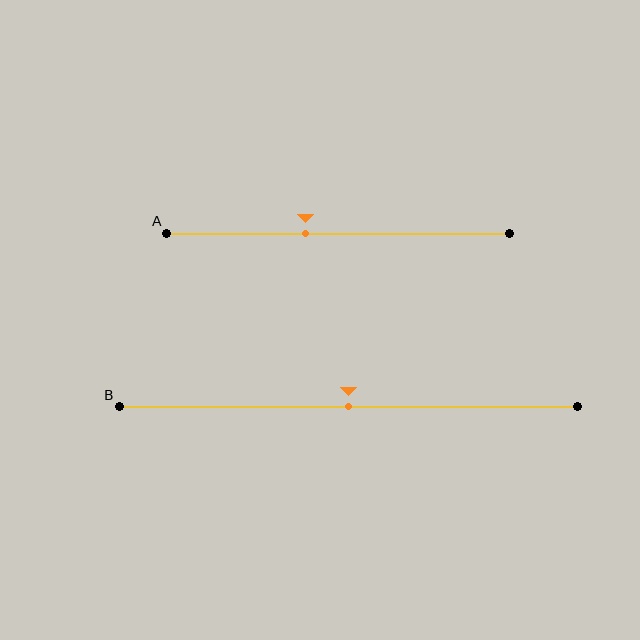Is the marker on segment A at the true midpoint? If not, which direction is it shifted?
No, the marker on segment A is shifted to the left by about 10% of the segment length.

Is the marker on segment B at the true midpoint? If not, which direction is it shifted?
Yes, the marker on segment B is at the true midpoint.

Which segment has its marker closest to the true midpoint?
Segment B has its marker closest to the true midpoint.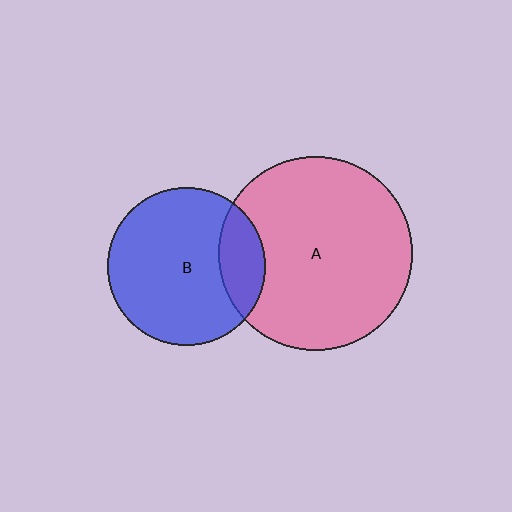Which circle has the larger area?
Circle A (pink).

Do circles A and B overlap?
Yes.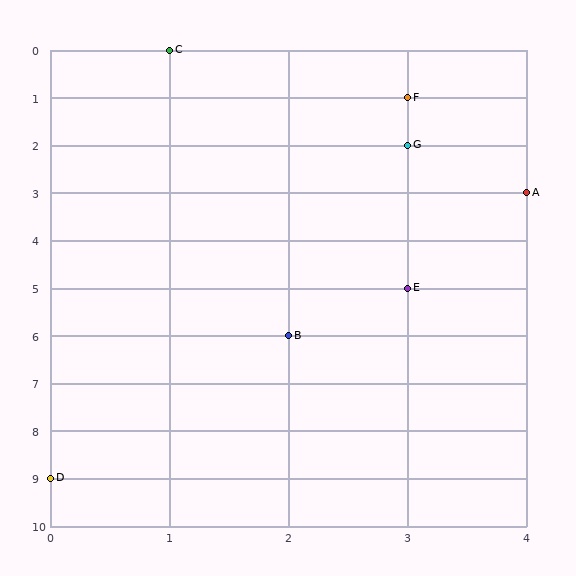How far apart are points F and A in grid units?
Points F and A are 1 column and 2 rows apart (about 2.2 grid units diagonally).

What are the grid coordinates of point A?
Point A is at grid coordinates (4, 3).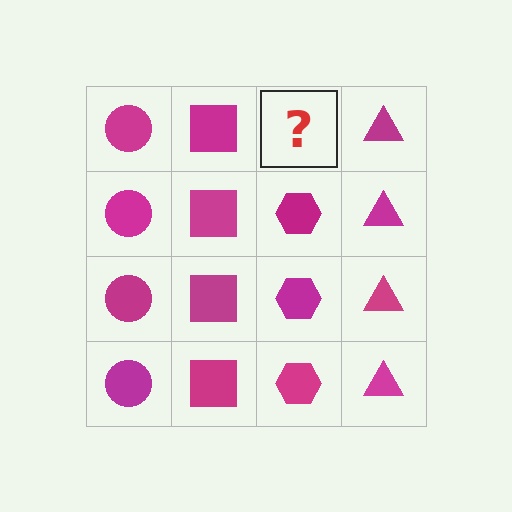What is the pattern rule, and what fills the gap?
The rule is that each column has a consistent shape. The gap should be filled with a magenta hexagon.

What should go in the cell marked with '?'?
The missing cell should contain a magenta hexagon.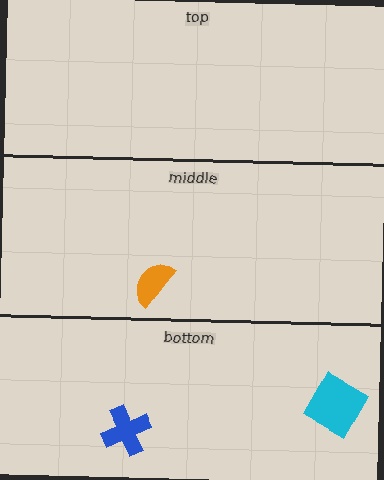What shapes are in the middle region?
The orange semicircle.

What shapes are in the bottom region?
The cyan diamond, the blue cross.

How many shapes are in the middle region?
1.